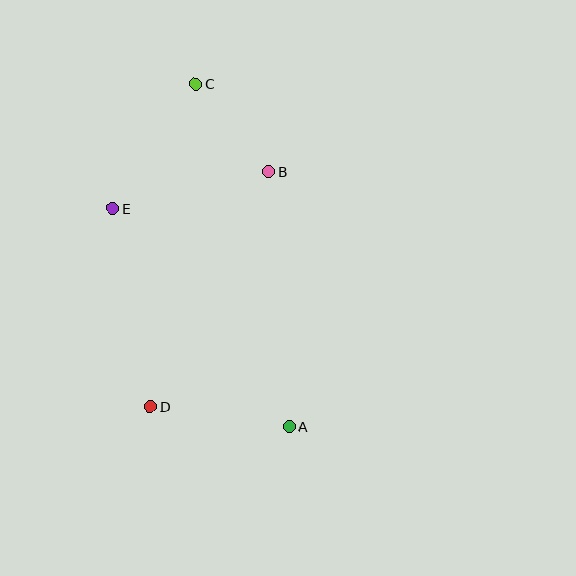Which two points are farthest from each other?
Points A and C are farthest from each other.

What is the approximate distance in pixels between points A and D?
The distance between A and D is approximately 140 pixels.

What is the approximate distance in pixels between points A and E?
The distance between A and E is approximately 281 pixels.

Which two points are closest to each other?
Points B and C are closest to each other.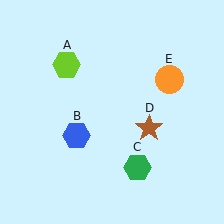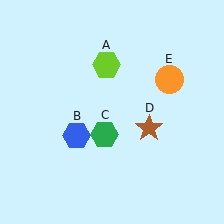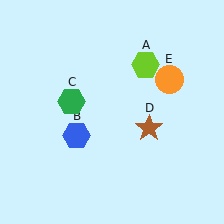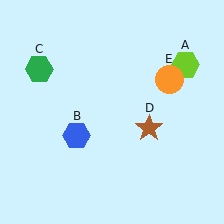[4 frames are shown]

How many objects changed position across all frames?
2 objects changed position: lime hexagon (object A), green hexagon (object C).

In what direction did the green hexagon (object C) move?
The green hexagon (object C) moved up and to the left.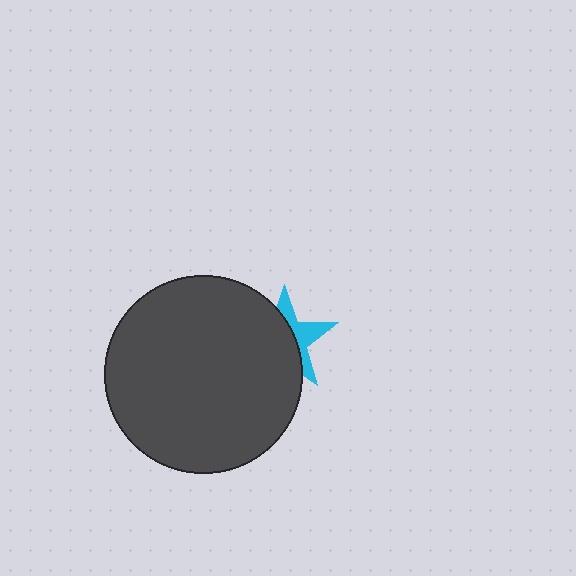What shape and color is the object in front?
The object in front is a dark gray circle.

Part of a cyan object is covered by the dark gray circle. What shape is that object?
It is a star.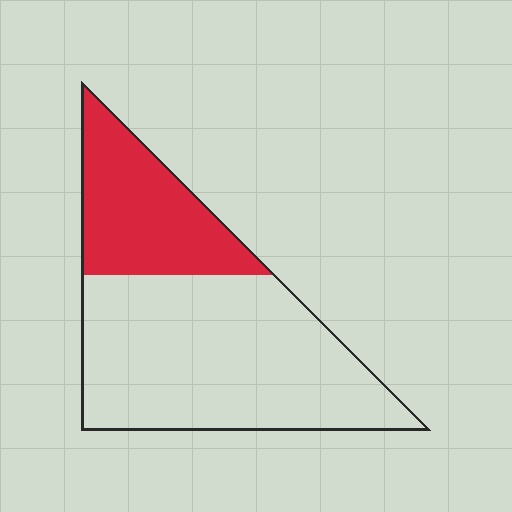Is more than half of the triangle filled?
No.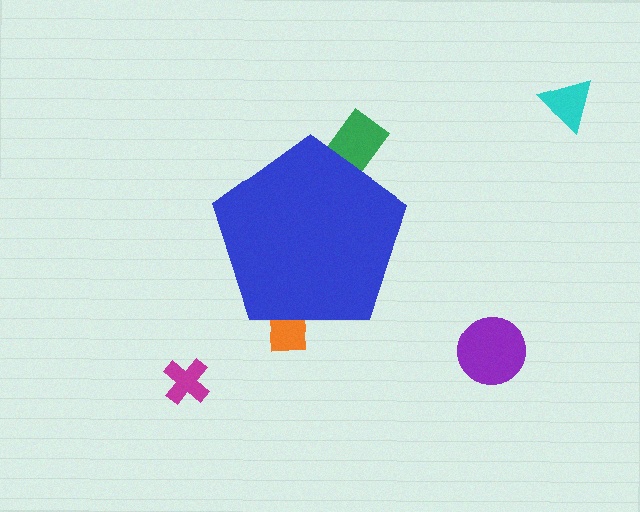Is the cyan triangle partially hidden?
No, the cyan triangle is fully visible.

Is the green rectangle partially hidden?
Yes, the green rectangle is partially hidden behind the blue pentagon.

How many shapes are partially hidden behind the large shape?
2 shapes are partially hidden.